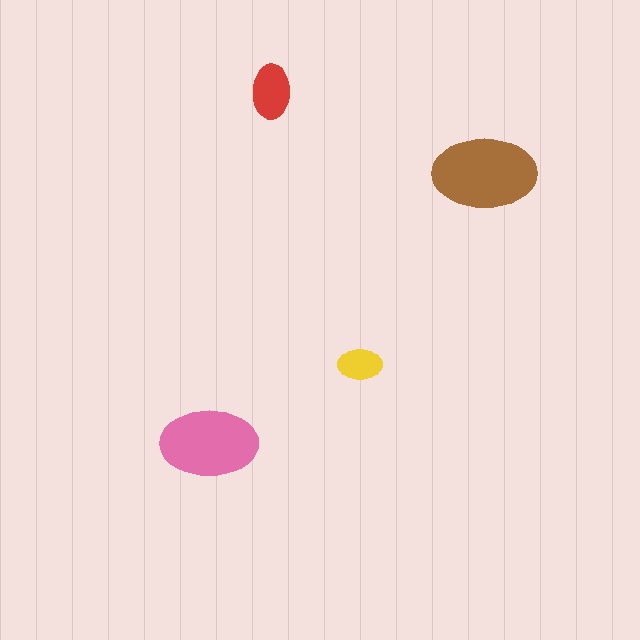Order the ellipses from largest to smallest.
the brown one, the pink one, the red one, the yellow one.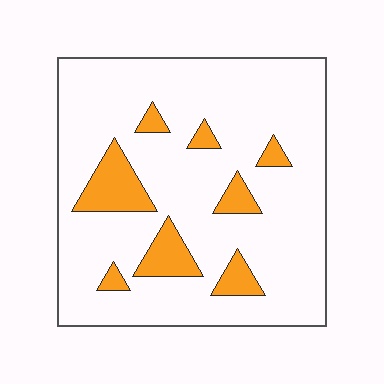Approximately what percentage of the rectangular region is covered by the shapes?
Approximately 15%.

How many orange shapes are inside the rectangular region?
8.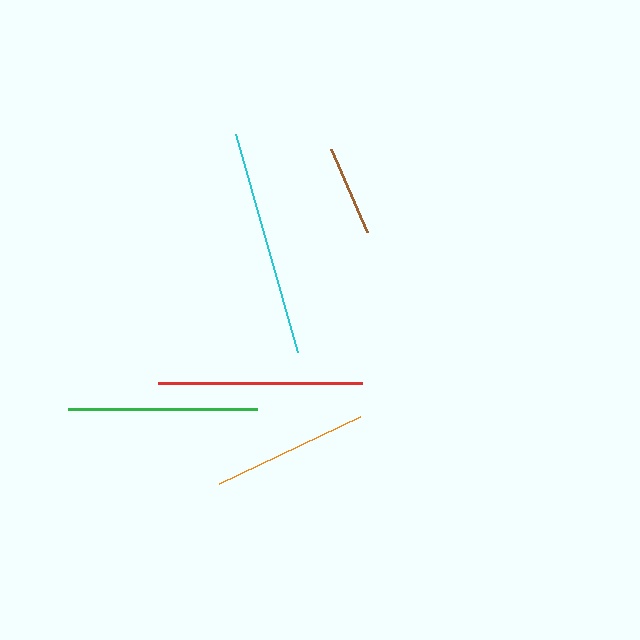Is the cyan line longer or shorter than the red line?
The cyan line is longer than the red line.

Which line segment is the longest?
The cyan line is the longest at approximately 226 pixels.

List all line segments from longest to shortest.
From longest to shortest: cyan, red, green, orange, brown.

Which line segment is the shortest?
The brown line is the shortest at approximately 90 pixels.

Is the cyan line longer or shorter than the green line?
The cyan line is longer than the green line.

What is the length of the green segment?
The green segment is approximately 189 pixels long.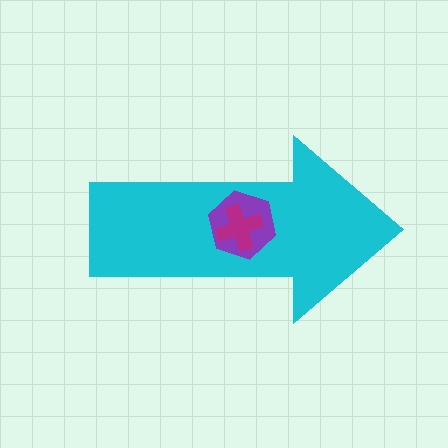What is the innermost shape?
The magenta cross.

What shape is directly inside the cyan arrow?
The purple hexagon.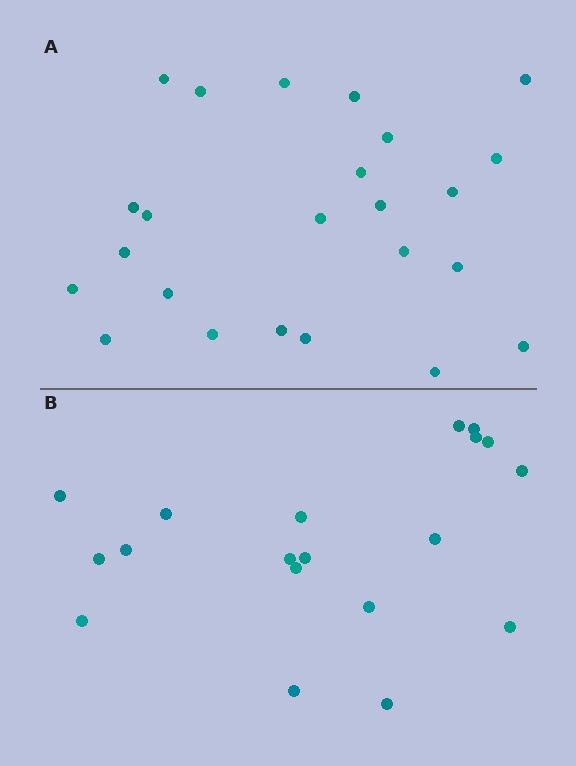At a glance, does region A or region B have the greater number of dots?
Region A (the top region) has more dots.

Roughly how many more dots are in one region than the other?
Region A has about 5 more dots than region B.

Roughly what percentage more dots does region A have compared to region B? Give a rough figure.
About 25% more.